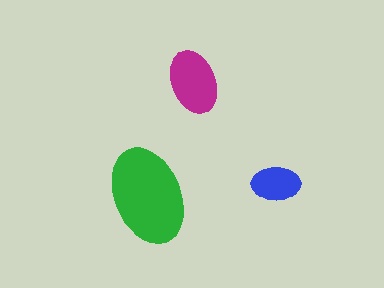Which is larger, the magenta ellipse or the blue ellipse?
The magenta one.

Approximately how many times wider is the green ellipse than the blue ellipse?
About 2 times wider.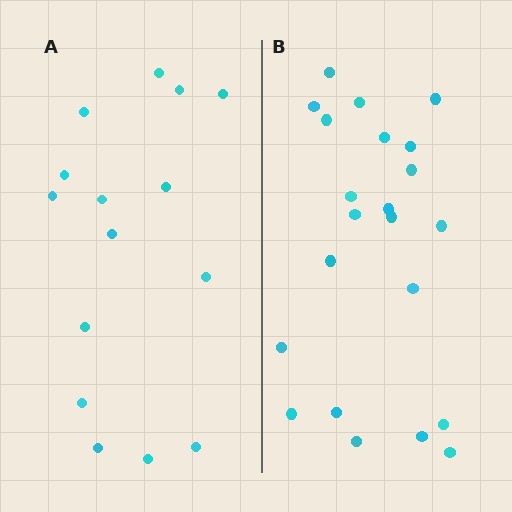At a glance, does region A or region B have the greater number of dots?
Region B (the right region) has more dots.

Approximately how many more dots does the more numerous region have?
Region B has roughly 8 or so more dots than region A.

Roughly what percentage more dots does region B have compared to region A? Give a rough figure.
About 45% more.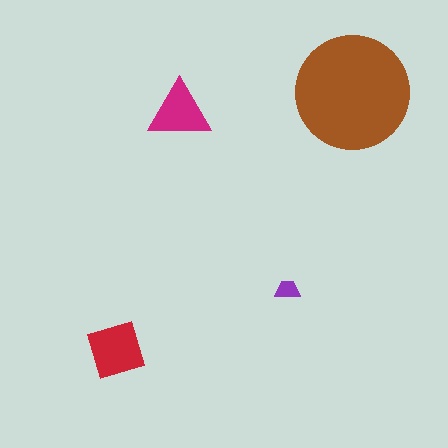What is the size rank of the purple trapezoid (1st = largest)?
4th.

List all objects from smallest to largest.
The purple trapezoid, the magenta triangle, the red square, the brown circle.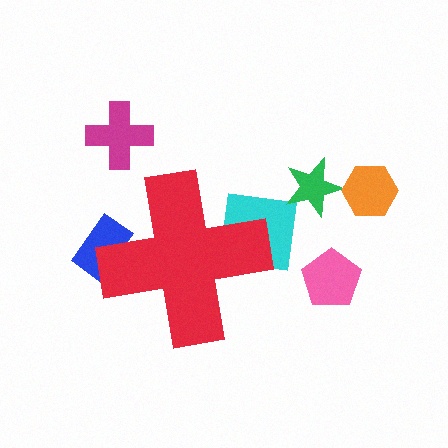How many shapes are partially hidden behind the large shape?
2 shapes are partially hidden.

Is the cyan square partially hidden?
Yes, the cyan square is partially hidden behind the red cross.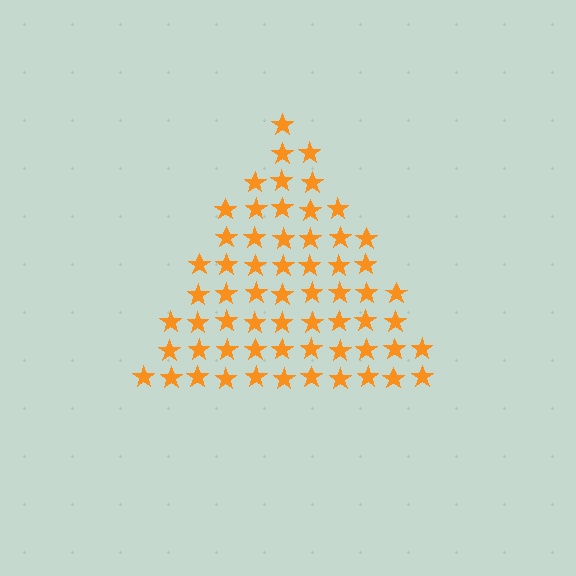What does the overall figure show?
The overall figure shows a triangle.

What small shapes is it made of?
It is made of small stars.